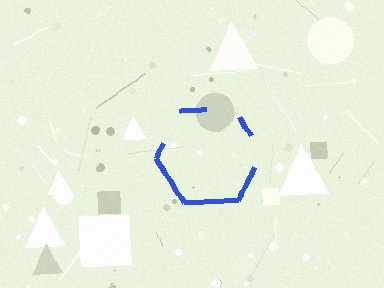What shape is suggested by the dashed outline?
The dashed outline suggests a hexagon.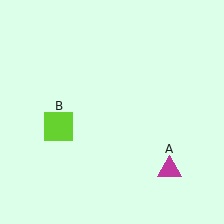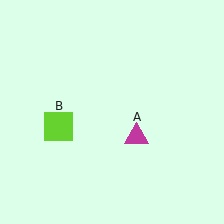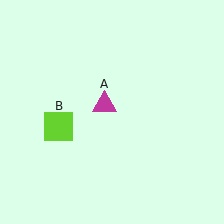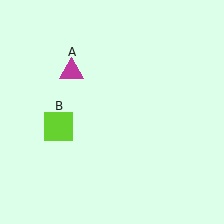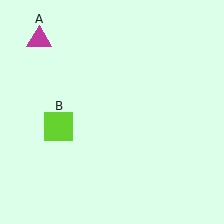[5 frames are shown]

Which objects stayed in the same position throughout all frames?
Lime square (object B) remained stationary.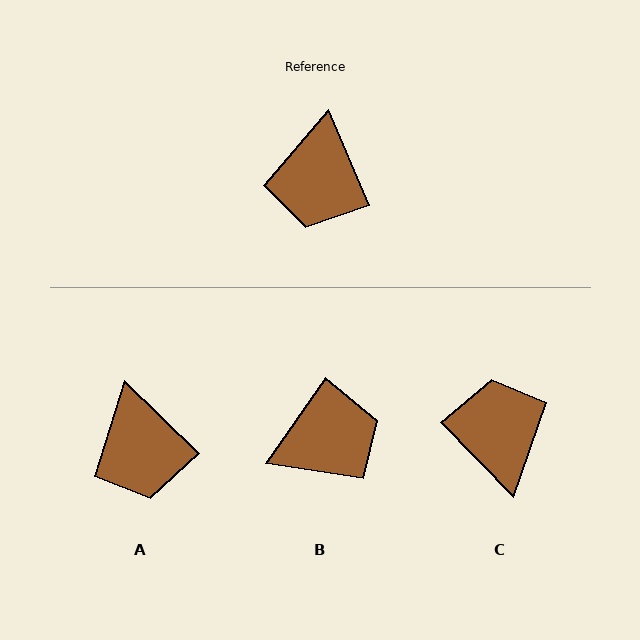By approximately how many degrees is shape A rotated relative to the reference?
Approximately 23 degrees counter-clockwise.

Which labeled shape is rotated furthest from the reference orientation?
C, about 159 degrees away.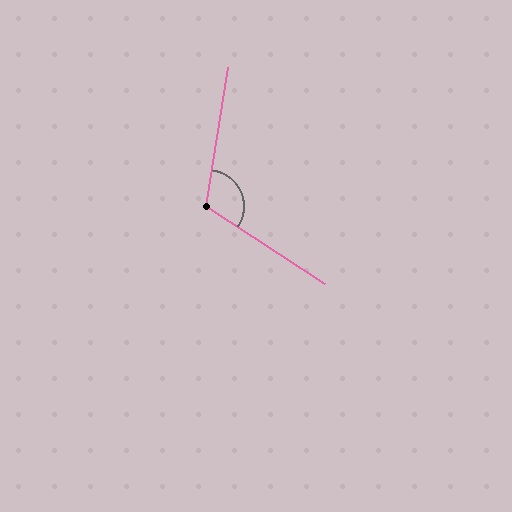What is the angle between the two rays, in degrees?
Approximately 114 degrees.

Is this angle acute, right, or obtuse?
It is obtuse.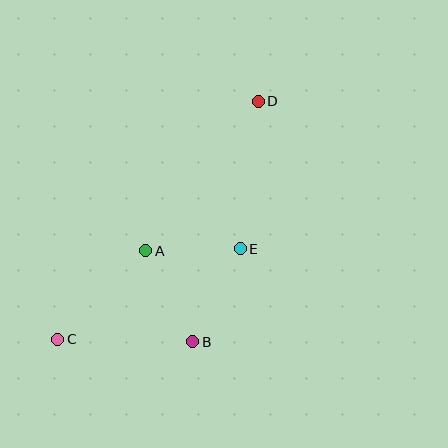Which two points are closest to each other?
Points A and E are closest to each other.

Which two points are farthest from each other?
Points C and D are farthest from each other.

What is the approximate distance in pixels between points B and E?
The distance between B and E is approximately 105 pixels.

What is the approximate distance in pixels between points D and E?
The distance between D and E is approximately 148 pixels.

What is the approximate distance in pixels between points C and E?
The distance between C and E is approximately 204 pixels.